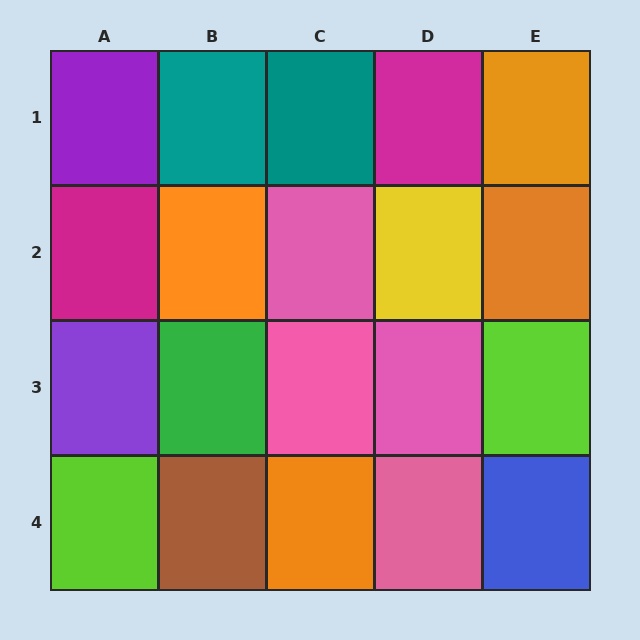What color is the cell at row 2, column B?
Orange.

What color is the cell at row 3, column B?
Green.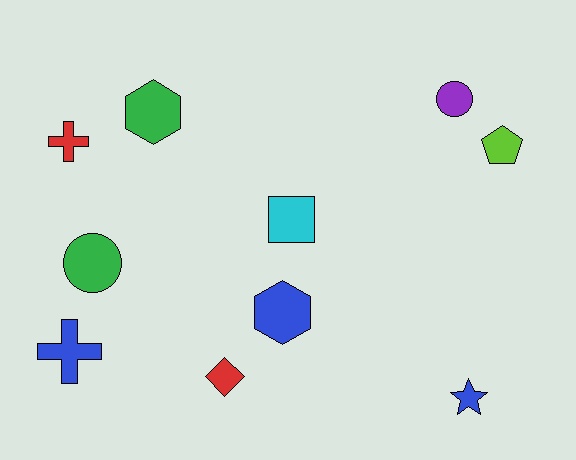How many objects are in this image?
There are 10 objects.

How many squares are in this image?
There is 1 square.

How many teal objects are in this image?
There are no teal objects.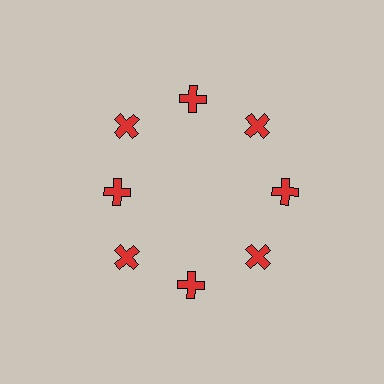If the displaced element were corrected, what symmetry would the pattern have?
It would have 8-fold rotational symmetry — the pattern would map onto itself every 45 degrees.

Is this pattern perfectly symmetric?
No. The 8 red crosses are arranged in a ring, but one element near the 9 o'clock position is pulled inward toward the center, breaking the 8-fold rotational symmetry.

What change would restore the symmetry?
The symmetry would be restored by moving it outward, back onto the ring so that all 8 crosses sit at equal angles and equal distance from the center.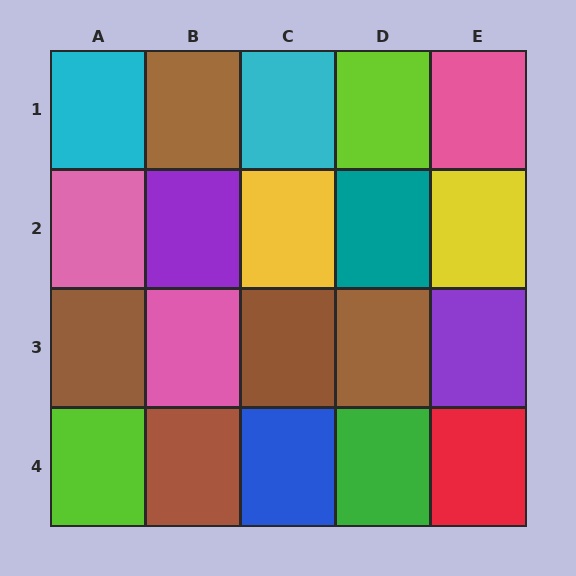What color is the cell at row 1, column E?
Pink.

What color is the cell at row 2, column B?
Purple.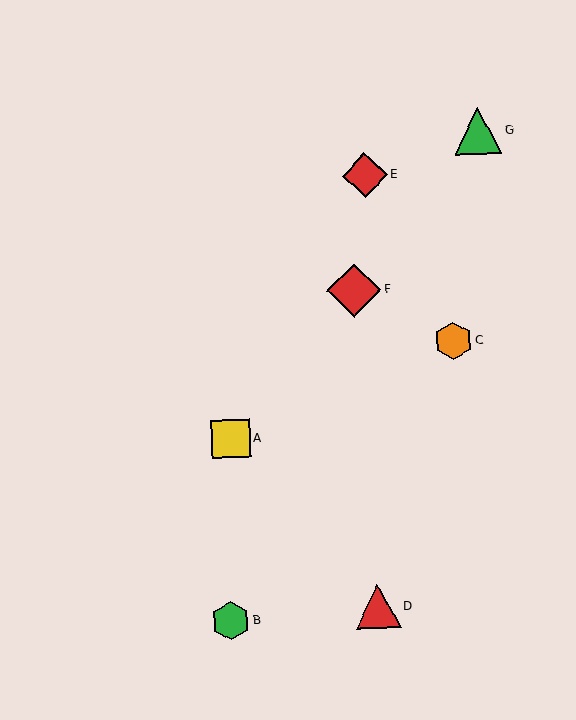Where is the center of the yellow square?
The center of the yellow square is at (231, 439).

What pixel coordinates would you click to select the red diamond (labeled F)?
Click at (354, 290) to select the red diamond F.